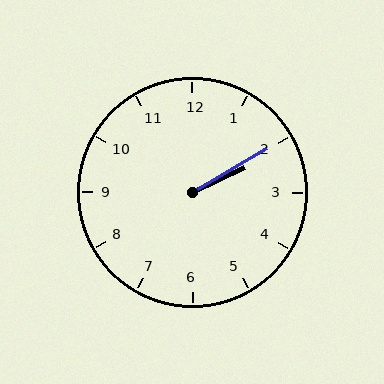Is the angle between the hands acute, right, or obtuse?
It is acute.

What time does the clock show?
2:10.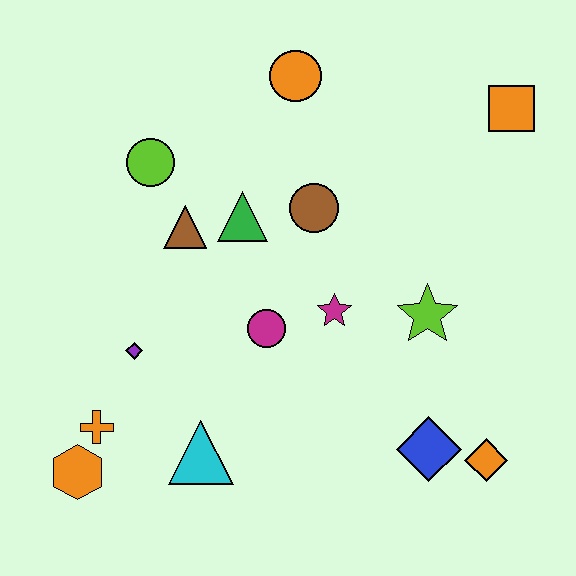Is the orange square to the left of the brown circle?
No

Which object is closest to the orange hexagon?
The orange cross is closest to the orange hexagon.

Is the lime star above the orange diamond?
Yes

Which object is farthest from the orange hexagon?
The orange square is farthest from the orange hexagon.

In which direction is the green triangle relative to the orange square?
The green triangle is to the left of the orange square.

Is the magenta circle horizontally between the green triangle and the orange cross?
No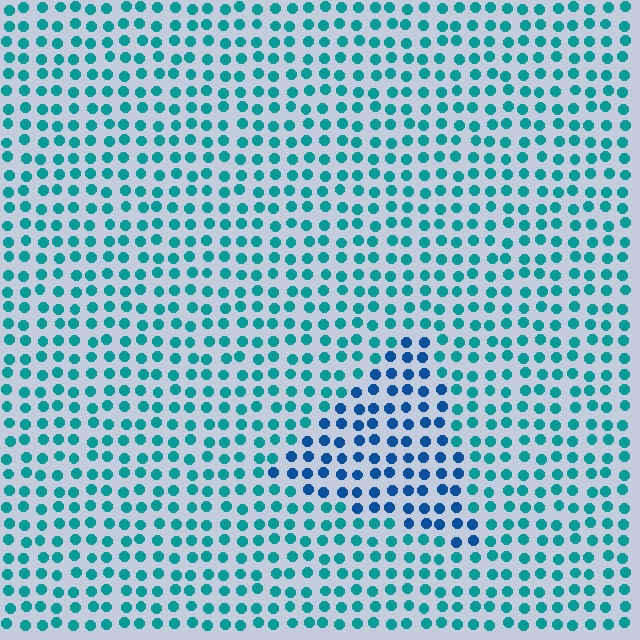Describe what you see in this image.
The image is filled with small teal elements in a uniform arrangement. A triangle-shaped region is visible where the elements are tinted to a slightly different hue, forming a subtle color boundary.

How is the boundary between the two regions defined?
The boundary is defined purely by a slight shift in hue (about 33 degrees). Spacing, size, and orientation are identical on both sides.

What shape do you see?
I see a triangle.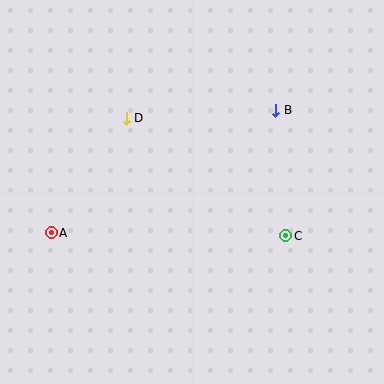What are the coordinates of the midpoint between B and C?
The midpoint between B and C is at (281, 173).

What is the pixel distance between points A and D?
The distance between A and D is 137 pixels.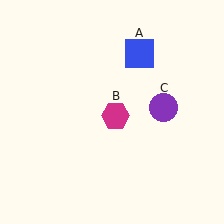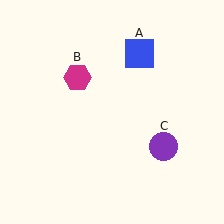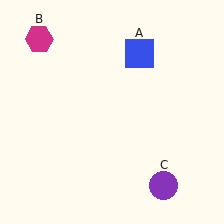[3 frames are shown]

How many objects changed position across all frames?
2 objects changed position: magenta hexagon (object B), purple circle (object C).